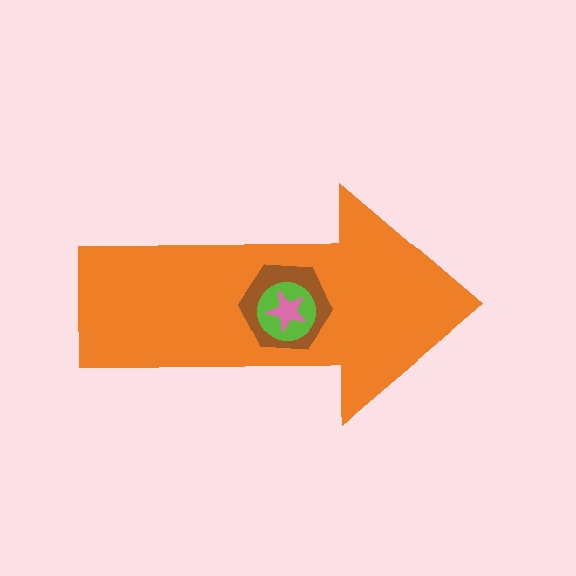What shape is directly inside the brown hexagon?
The lime circle.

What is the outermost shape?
The orange arrow.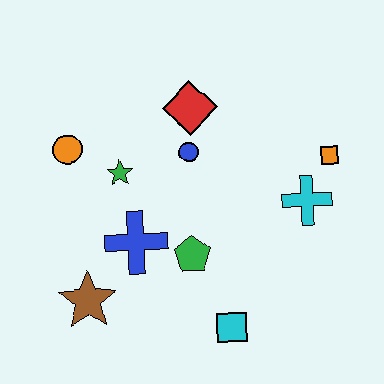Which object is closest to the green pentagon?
The blue cross is closest to the green pentagon.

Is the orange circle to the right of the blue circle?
No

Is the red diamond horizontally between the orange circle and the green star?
No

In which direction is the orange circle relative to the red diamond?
The orange circle is to the left of the red diamond.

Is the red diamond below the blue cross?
No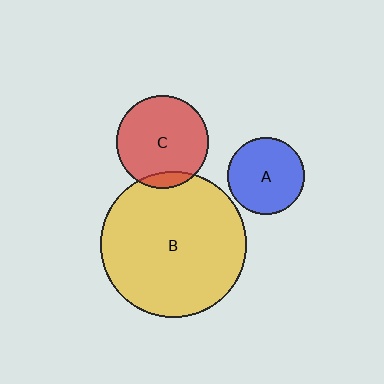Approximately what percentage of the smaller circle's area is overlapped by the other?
Approximately 10%.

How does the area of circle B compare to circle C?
Approximately 2.5 times.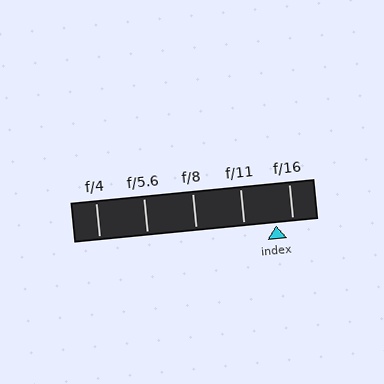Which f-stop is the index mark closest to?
The index mark is closest to f/16.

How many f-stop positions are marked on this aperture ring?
There are 5 f-stop positions marked.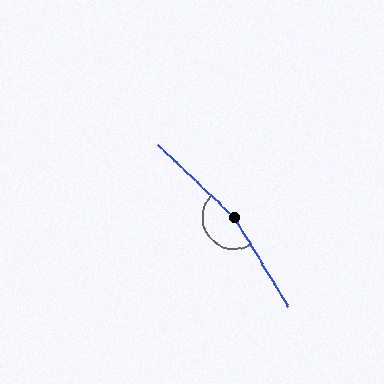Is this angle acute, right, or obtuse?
It is obtuse.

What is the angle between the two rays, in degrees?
Approximately 164 degrees.